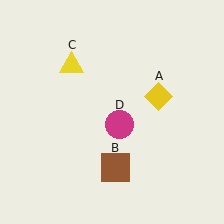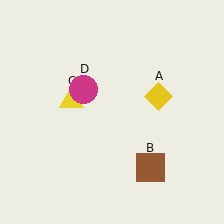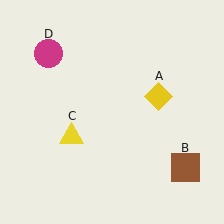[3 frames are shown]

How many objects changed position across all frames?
3 objects changed position: brown square (object B), yellow triangle (object C), magenta circle (object D).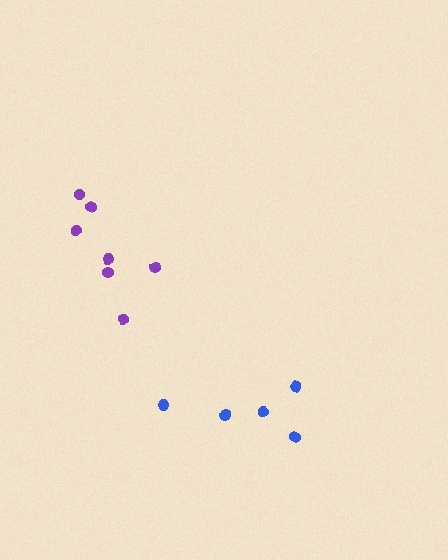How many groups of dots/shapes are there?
There are 2 groups.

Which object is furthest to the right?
The blue cluster is rightmost.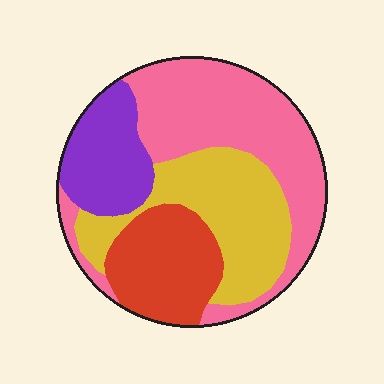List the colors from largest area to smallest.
From largest to smallest: pink, yellow, red, purple.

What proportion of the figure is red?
Red takes up about one fifth (1/5) of the figure.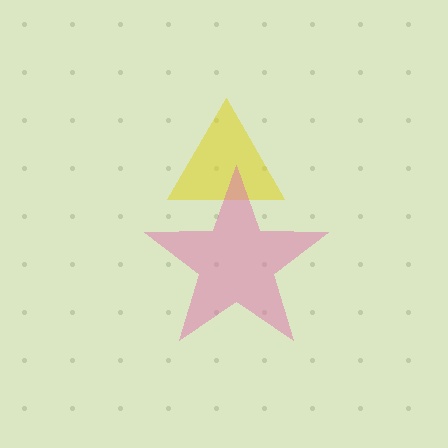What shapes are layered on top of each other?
The layered shapes are: a yellow triangle, a pink star.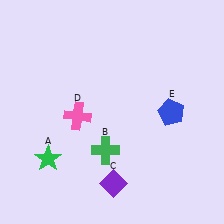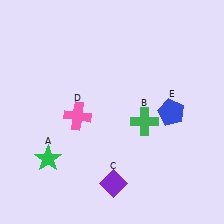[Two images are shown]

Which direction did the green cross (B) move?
The green cross (B) moved right.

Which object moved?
The green cross (B) moved right.